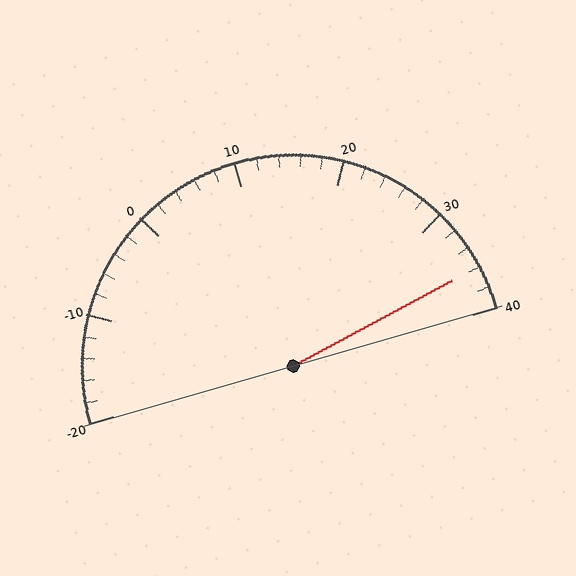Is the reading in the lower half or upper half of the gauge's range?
The reading is in the upper half of the range (-20 to 40).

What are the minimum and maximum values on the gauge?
The gauge ranges from -20 to 40.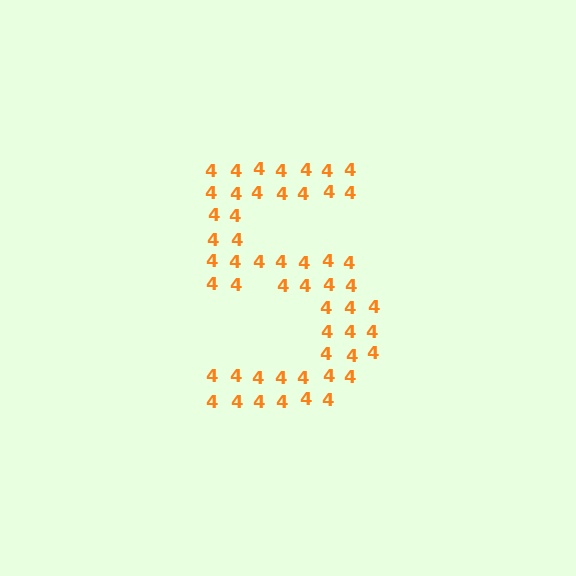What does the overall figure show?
The overall figure shows the digit 5.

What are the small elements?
The small elements are digit 4's.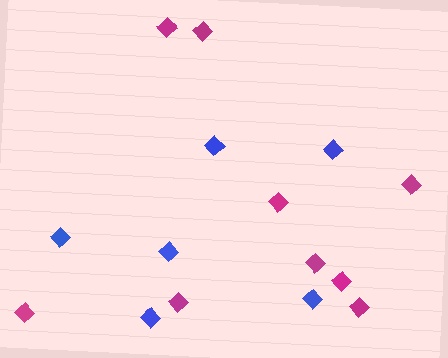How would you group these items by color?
There are 2 groups: one group of blue diamonds (6) and one group of magenta diamonds (9).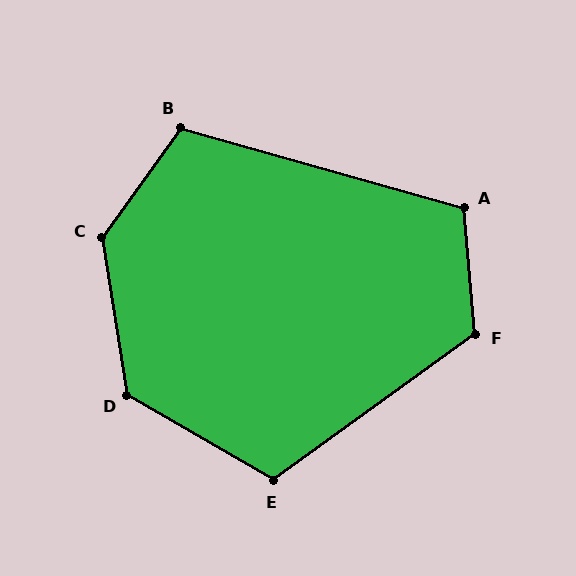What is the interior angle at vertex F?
Approximately 121 degrees (obtuse).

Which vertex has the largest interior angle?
C, at approximately 135 degrees.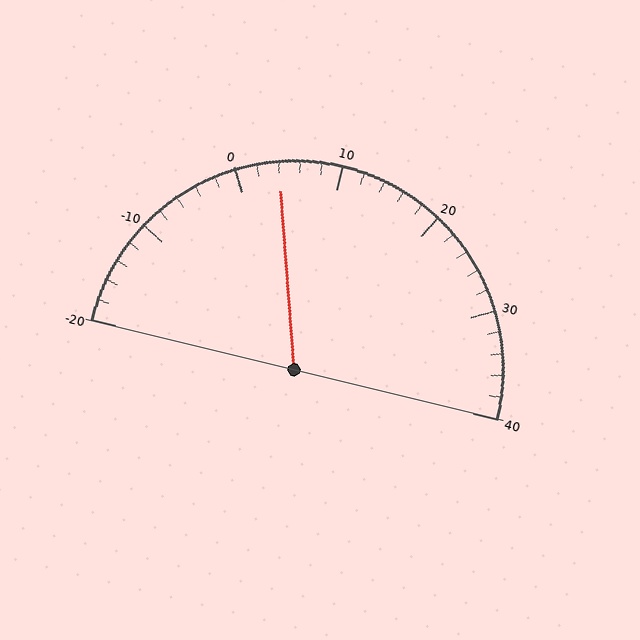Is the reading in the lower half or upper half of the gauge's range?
The reading is in the lower half of the range (-20 to 40).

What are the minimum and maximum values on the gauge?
The gauge ranges from -20 to 40.